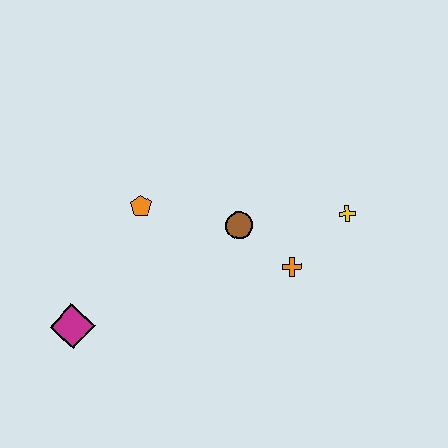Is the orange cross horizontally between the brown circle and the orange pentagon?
No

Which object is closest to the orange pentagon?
The brown circle is closest to the orange pentagon.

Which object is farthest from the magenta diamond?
The yellow cross is farthest from the magenta diamond.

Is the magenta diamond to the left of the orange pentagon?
Yes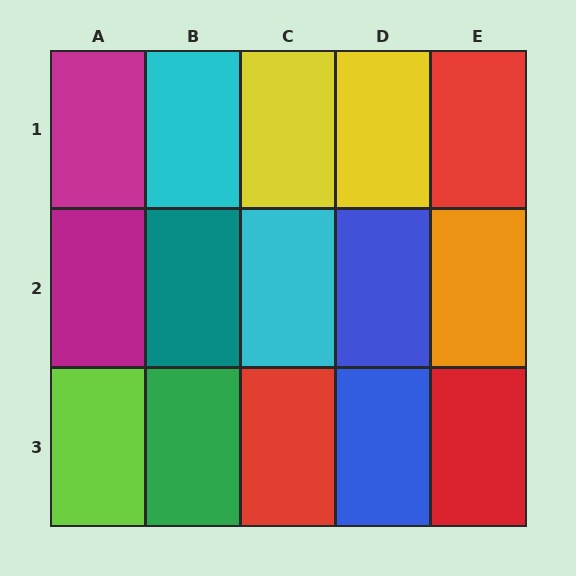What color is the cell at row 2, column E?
Orange.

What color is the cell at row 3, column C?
Red.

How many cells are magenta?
2 cells are magenta.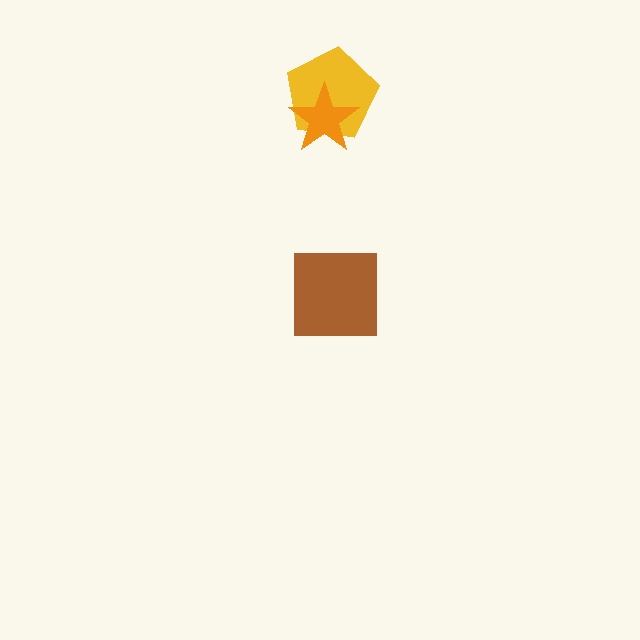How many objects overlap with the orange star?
1 object overlaps with the orange star.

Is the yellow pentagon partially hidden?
Yes, it is partially covered by another shape.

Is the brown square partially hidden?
No, no other shape covers it.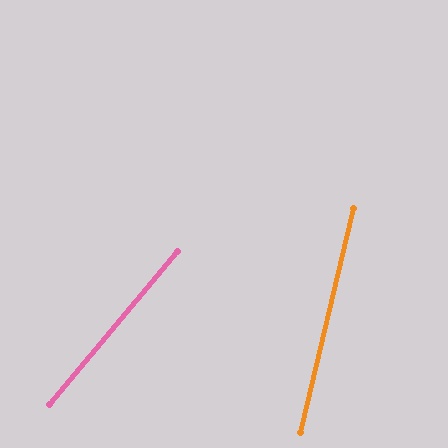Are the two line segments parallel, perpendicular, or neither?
Neither parallel nor perpendicular — they differ by about 27°.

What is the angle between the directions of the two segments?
Approximately 27 degrees.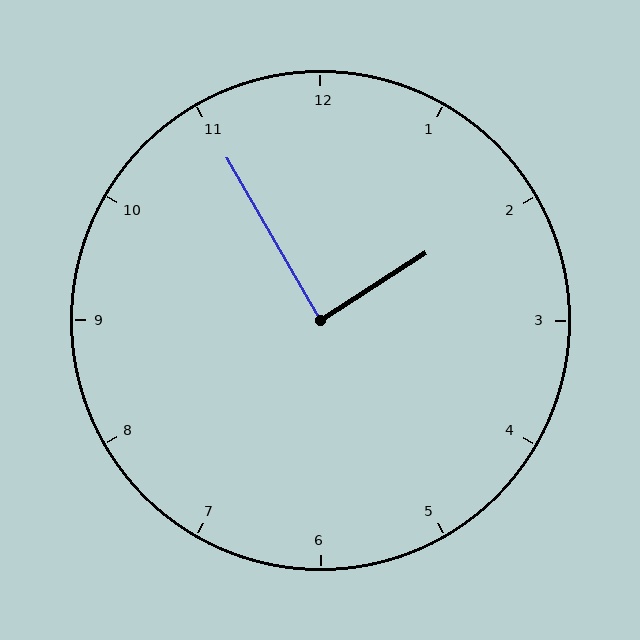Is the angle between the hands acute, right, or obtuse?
It is right.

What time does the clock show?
1:55.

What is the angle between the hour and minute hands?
Approximately 88 degrees.